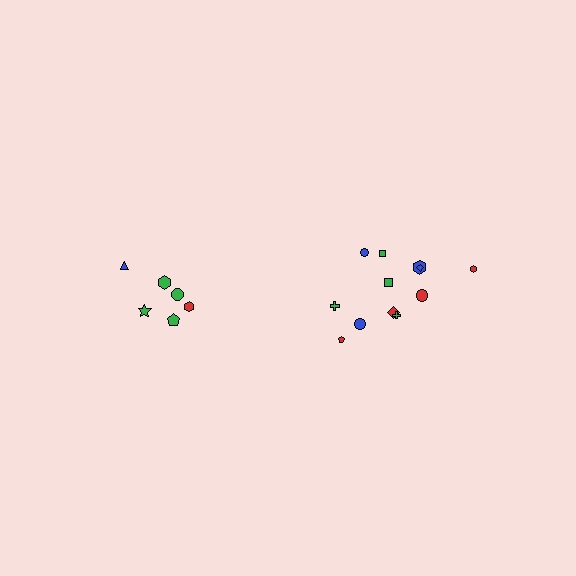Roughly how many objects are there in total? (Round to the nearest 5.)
Roughly 20 objects in total.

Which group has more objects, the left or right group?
The right group.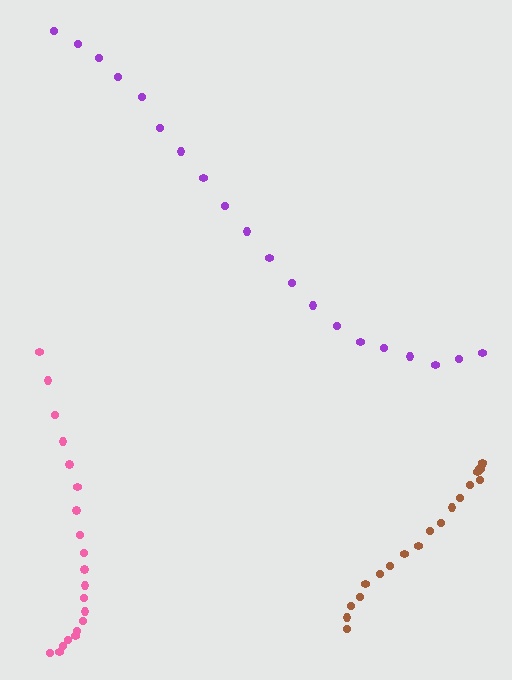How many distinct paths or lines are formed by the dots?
There are 3 distinct paths.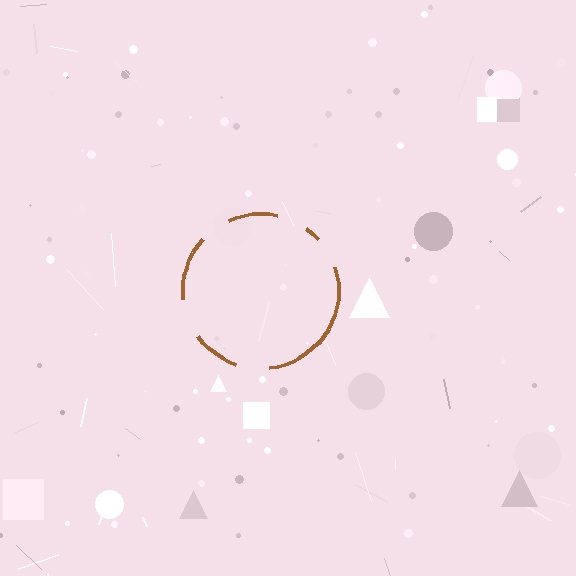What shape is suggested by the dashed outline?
The dashed outline suggests a circle.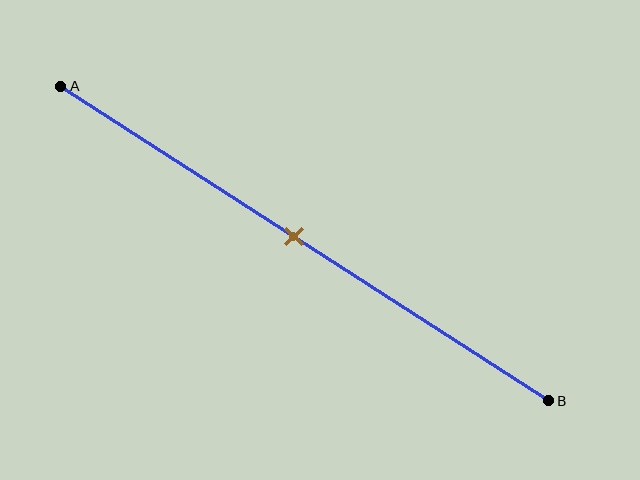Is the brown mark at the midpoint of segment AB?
Yes, the mark is approximately at the midpoint.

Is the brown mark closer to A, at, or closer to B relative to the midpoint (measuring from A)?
The brown mark is approximately at the midpoint of segment AB.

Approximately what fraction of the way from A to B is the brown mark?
The brown mark is approximately 50% of the way from A to B.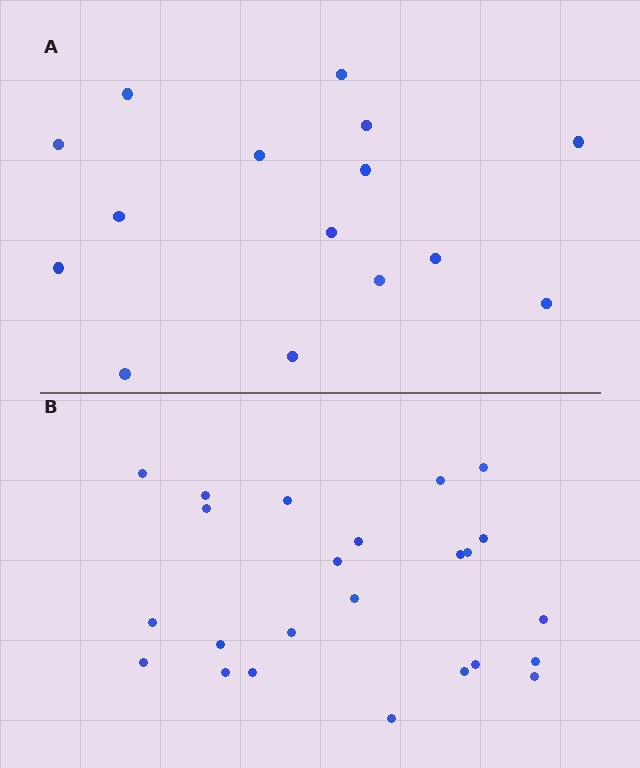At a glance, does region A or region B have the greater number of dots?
Region B (the bottom region) has more dots.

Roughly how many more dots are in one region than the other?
Region B has roughly 8 or so more dots than region A.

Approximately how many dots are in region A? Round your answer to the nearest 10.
About 20 dots. (The exact count is 15, which rounds to 20.)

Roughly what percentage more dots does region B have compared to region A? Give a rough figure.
About 60% more.